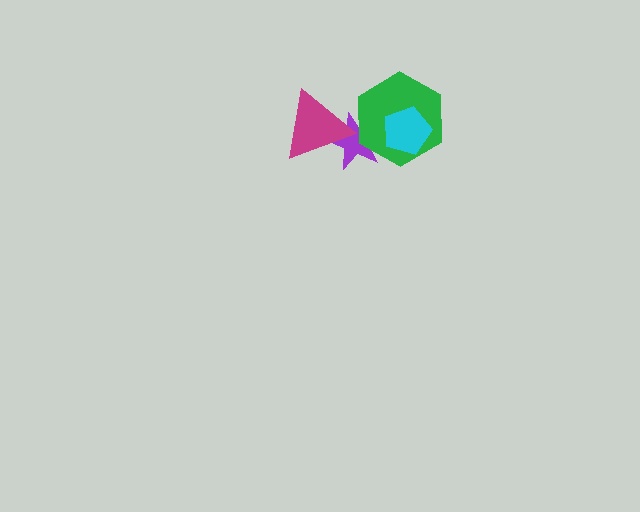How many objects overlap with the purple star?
2 objects overlap with the purple star.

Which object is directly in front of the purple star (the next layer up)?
The magenta triangle is directly in front of the purple star.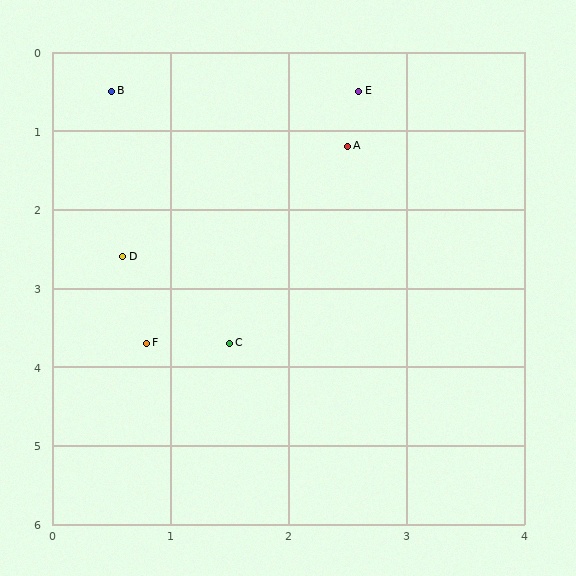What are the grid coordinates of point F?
Point F is at approximately (0.8, 3.7).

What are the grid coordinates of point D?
Point D is at approximately (0.6, 2.6).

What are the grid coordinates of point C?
Point C is at approximately (1.5, 3.7).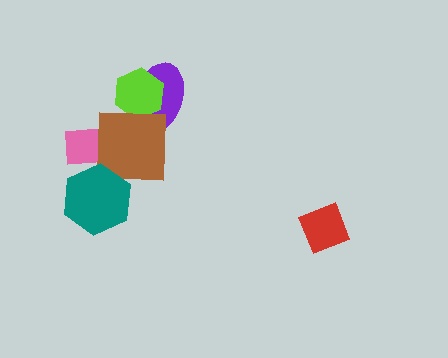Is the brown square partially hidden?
No, no other shape covers it.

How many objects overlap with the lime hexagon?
2 objects overlap with the lime hexagon.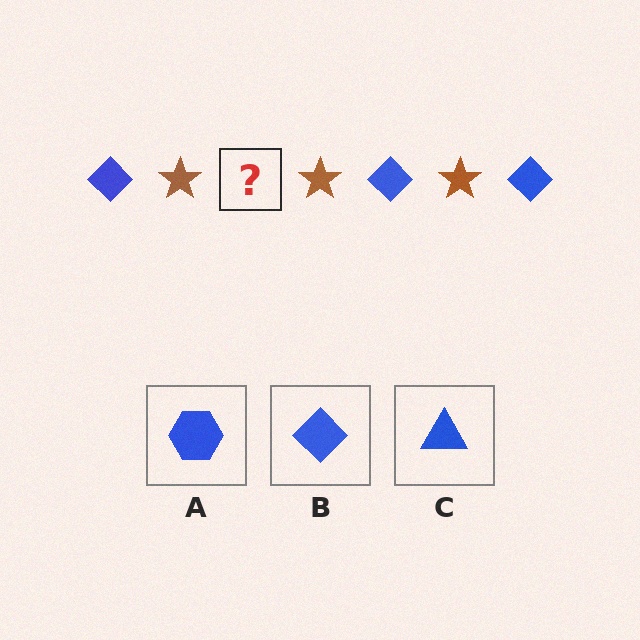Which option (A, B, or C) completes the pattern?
B.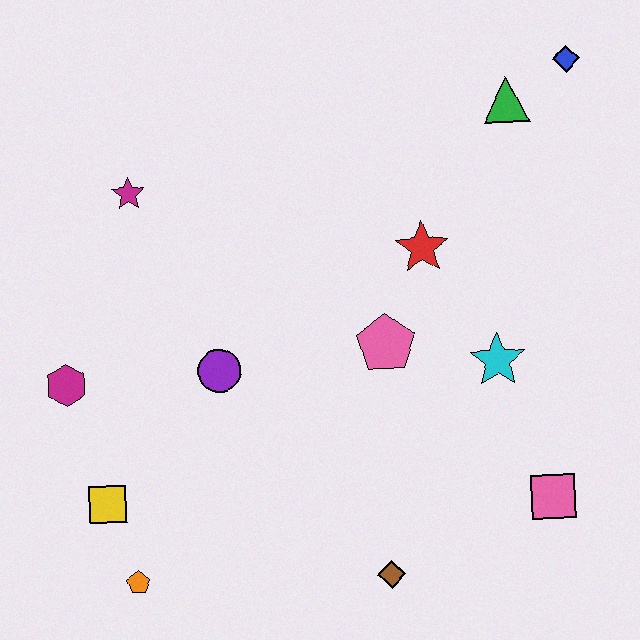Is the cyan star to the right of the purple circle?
Yes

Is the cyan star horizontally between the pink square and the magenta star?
Yes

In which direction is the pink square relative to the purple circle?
The pink square is to the right of the purple circle.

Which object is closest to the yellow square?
The orange pentagon is closest to the yellow square.